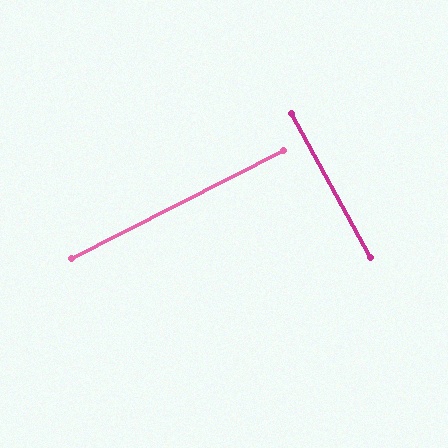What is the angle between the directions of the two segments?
Approximately 88 degrees.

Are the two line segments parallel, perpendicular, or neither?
Perpendicular — they meet at approximately 88°.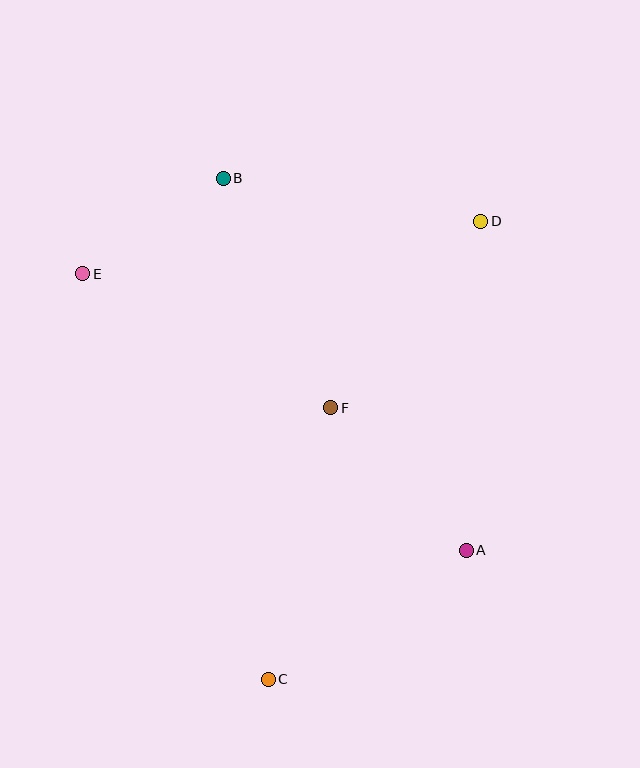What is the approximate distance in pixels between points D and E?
The distance between D and E is approximately 401 pixels.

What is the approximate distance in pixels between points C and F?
The distance between C and F is approximately 279 pixels.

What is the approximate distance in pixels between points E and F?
The distance between E and F is approximately 282 pixels.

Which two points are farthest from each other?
Points C and D are farthest from each other.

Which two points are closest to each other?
Points B and E are closest to each other.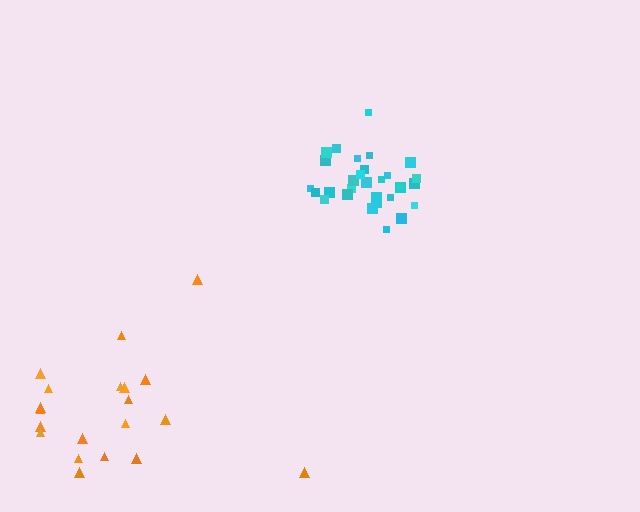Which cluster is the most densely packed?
Cyan.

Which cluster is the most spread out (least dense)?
Orange.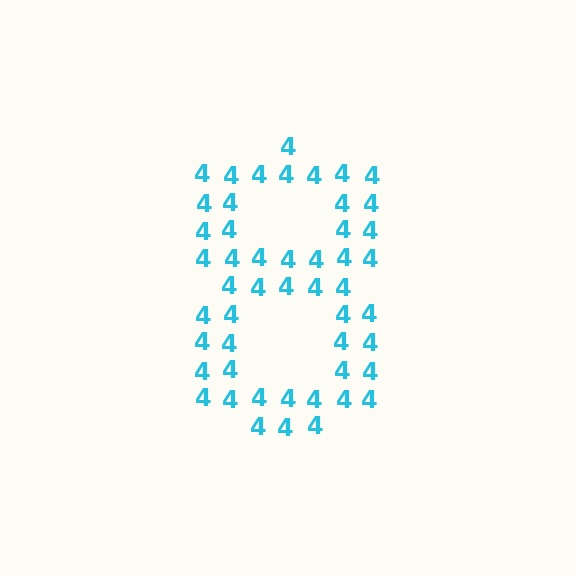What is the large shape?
The large shape is the digit 8.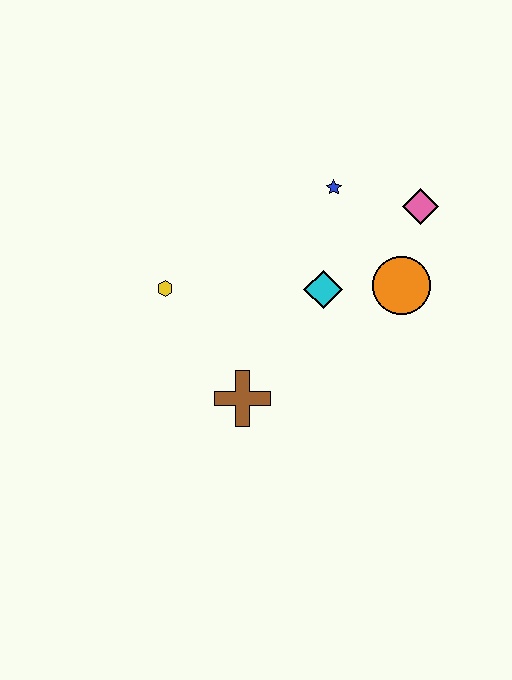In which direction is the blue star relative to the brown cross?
The blue star is above the brown cross.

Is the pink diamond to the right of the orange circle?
Yes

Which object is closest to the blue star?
The pink diamond is closest to the blue star.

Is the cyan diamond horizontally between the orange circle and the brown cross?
Yes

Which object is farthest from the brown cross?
The pink diamond is farthest from the brown cross.